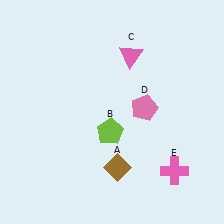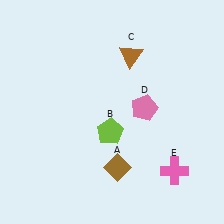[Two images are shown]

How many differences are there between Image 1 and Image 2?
There is 1 difference between the two images.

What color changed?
The triangle (C) changed from pink in Image 1 to brown in Image 2.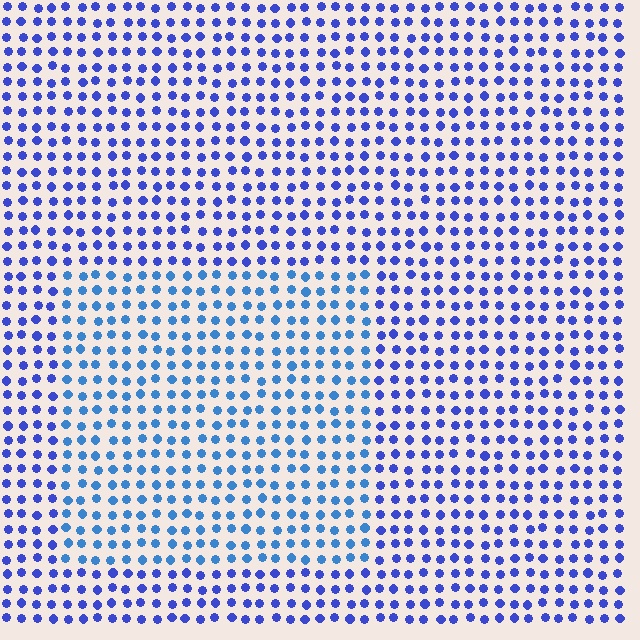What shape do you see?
I see a rectangle.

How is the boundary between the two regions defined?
The boundary is defined purely by a slight shift in hue (about 25 degrees). Spacing, size, and orientation are identical on both sides.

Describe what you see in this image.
The image is filled with small blue elements in a uniform arrangement. A rectangle-shaped region is visible where the elements are tinted to a slightly different hue, forming a subtle color boundary.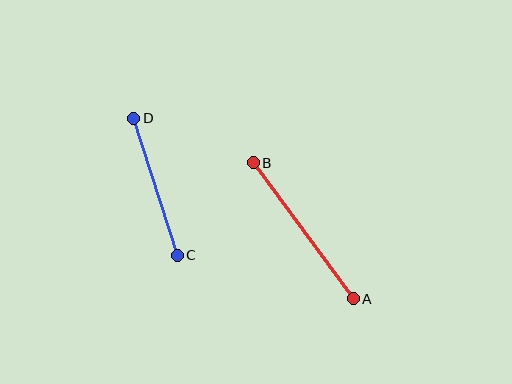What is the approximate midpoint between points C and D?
The midpoint is at approximately (156, 187) pixels.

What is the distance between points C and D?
The distance is approximately 143 pixels.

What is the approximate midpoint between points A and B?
The midpoint is at approximately (303, 231) pixels.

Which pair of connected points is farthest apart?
Points A and B are farthest apart.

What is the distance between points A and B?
The distance is approximately 169 pixels.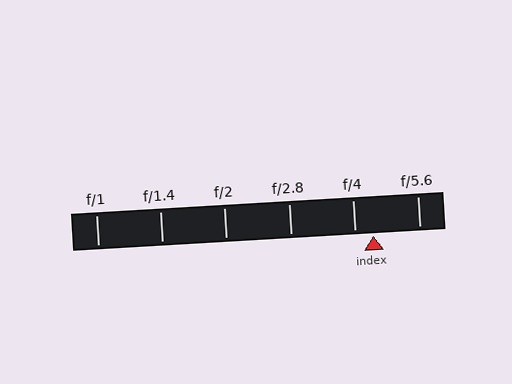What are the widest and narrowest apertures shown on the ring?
The widest aperture shown is f/1 and the narrowest is f/5.6.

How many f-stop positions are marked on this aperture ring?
There are 6 f-stop positions marked.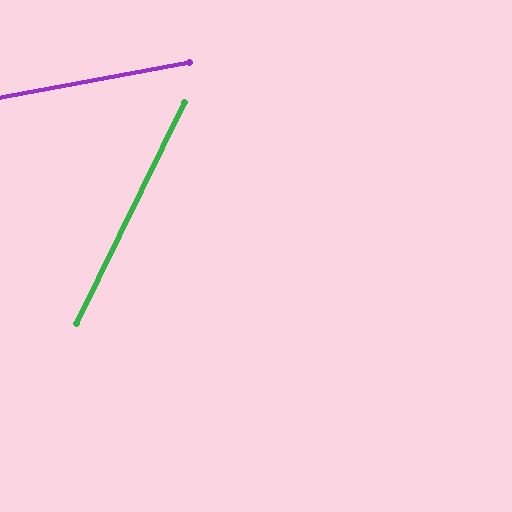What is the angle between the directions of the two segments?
Approximately 54 degrees.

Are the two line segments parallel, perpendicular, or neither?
Neither parallel nor perpendicular — they differ by about 54°.